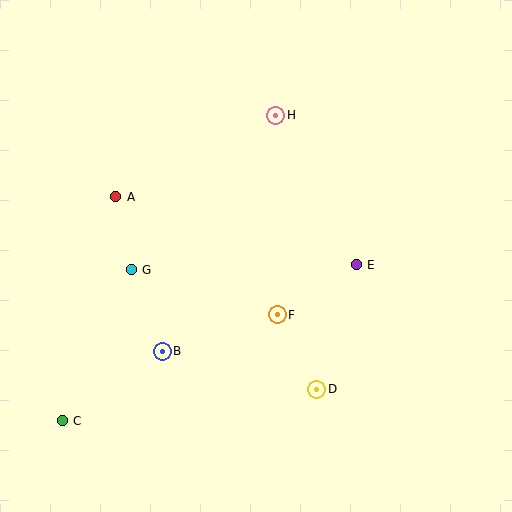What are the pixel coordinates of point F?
Point F is at (277, 315).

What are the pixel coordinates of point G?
Point G is at (131, 270).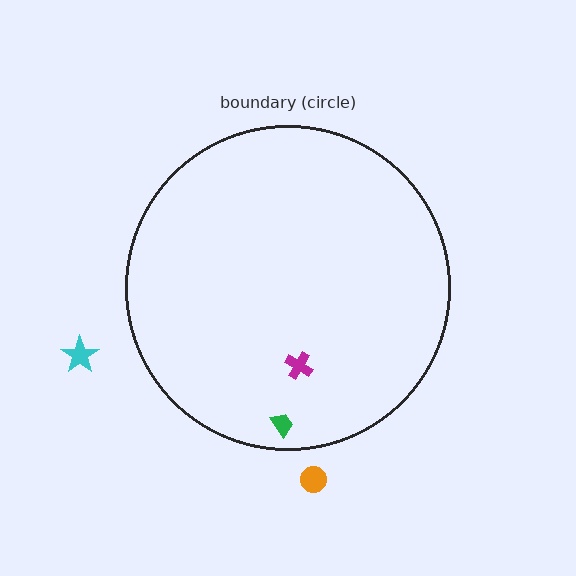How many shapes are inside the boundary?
2 inside, 2 outside.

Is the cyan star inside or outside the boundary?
Outside.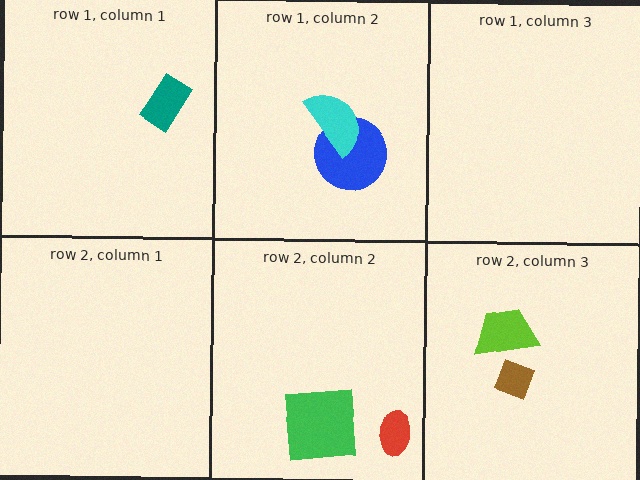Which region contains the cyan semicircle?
The row 1, column 2 region.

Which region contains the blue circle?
The row 1, column 2 region.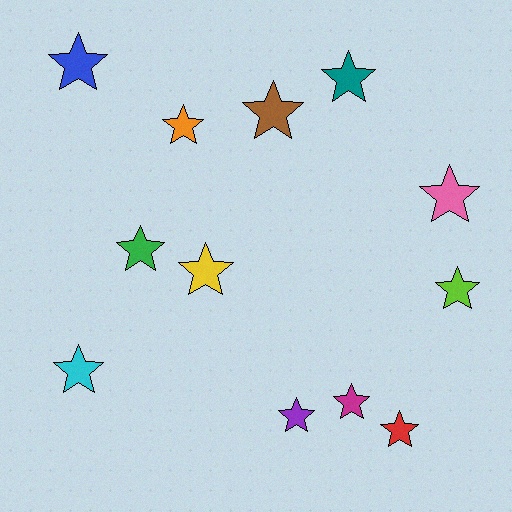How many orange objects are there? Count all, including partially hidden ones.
There is 1 orange object.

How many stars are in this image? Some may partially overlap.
There are 12 stars.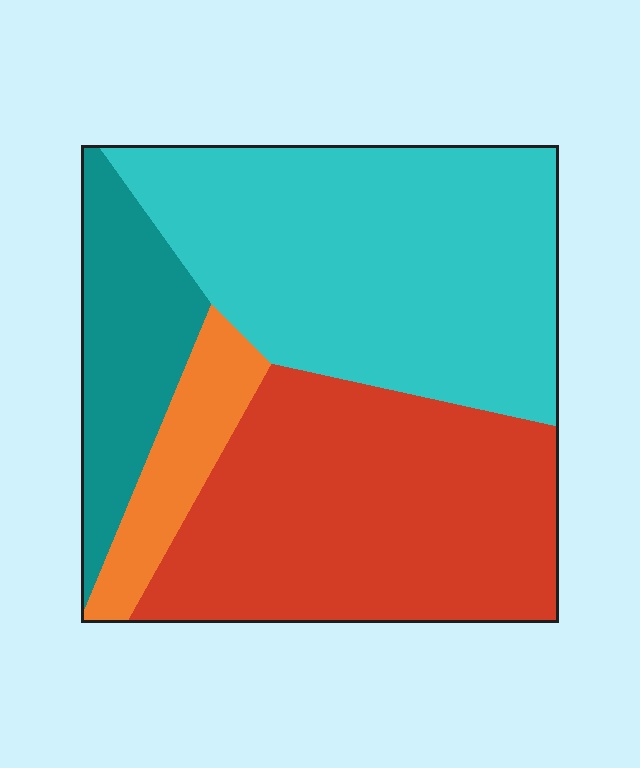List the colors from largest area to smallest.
From largest to smallest: cyan, red, teal, orange.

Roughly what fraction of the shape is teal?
Teal takes up less than a quarter of the shape.